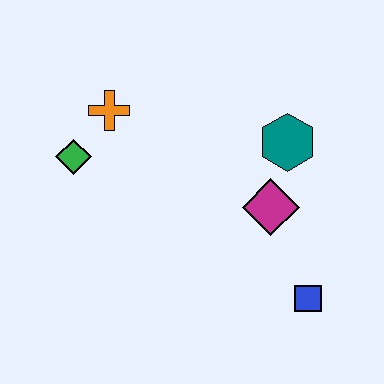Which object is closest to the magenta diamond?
The teal hexagon is closest to the magenta diamond.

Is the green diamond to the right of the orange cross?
No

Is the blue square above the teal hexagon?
No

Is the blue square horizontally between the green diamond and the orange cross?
No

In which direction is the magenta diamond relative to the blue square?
The magenta diamond is above the blue square.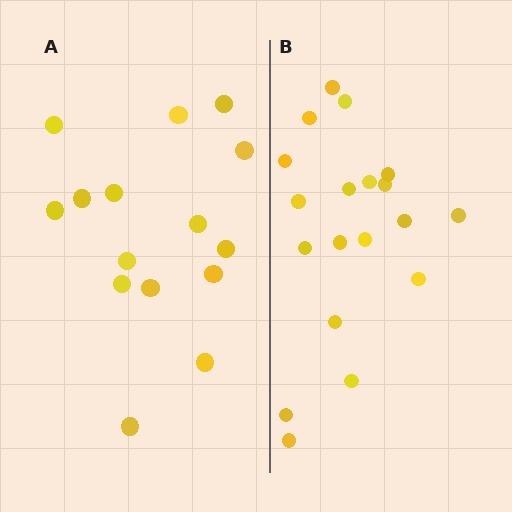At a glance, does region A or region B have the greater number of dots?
Region B (the right region) has more dots.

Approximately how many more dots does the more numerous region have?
Region B has about 4 more dots than region A.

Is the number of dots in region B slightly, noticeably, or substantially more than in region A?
Region B has noticeably more, but not dramatically so. The ratio is roughly 1.3 to 1.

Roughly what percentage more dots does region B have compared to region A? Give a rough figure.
About 25% more.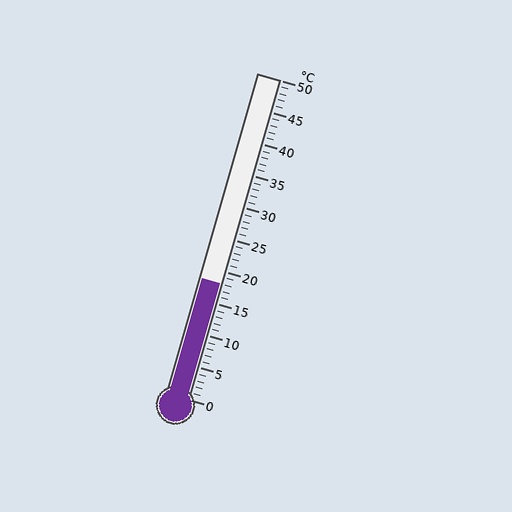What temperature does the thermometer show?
The thermometer shows approximately 18°C.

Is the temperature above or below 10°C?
The temperature is above 10°C.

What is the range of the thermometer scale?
The thermometer scale ranges from 0°C to 50°C.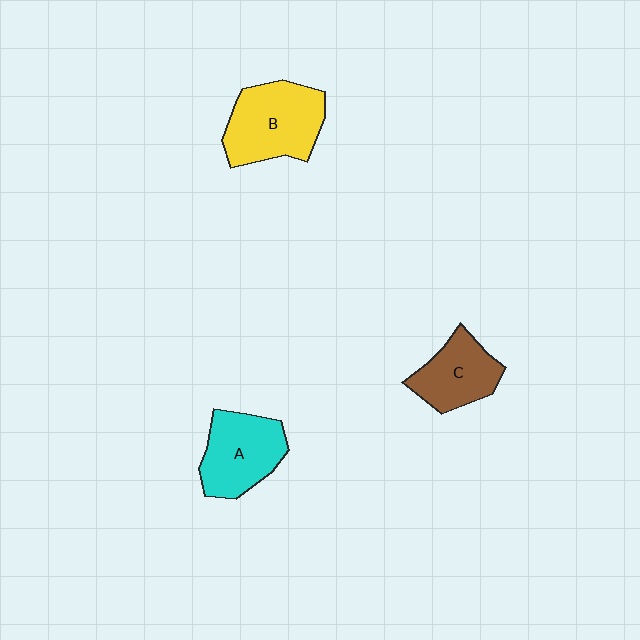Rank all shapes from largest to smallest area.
From largest to smallest: B (yellow), A (cyan), C (brown).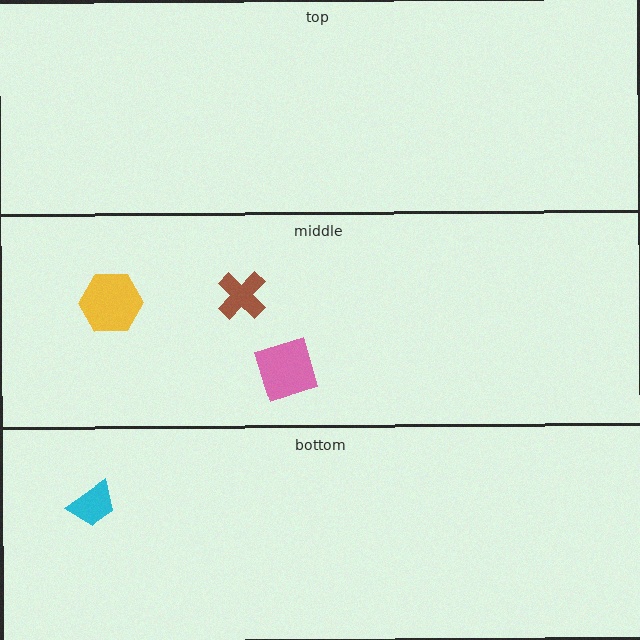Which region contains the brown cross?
The middle region.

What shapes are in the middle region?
The yellow hexagon, the brown cross, the pink diamond.